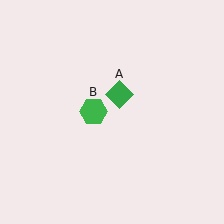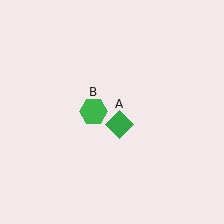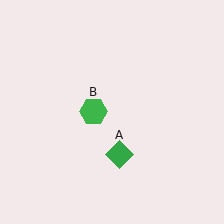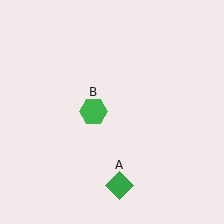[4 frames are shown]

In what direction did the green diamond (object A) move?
The green diamond (object A) moved down.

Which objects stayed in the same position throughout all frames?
Green hexagon (object B) remained stationary.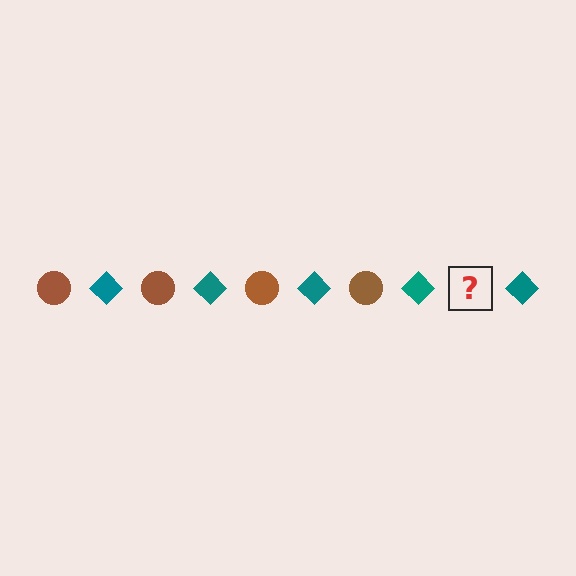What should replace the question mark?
The question mark should be replaced with a brown circle.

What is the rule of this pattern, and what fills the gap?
The rule is that the pattern alternates between brown circle and teal diamond. The gap should be filled with a brown circle.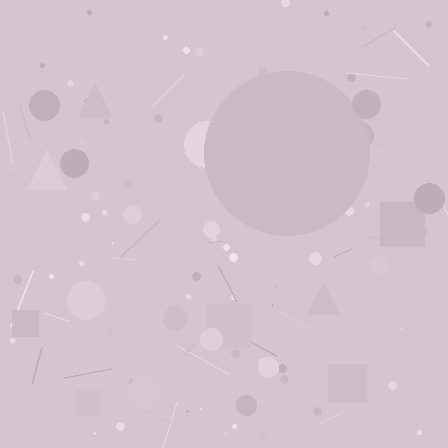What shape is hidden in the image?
A circle is hidden in the image.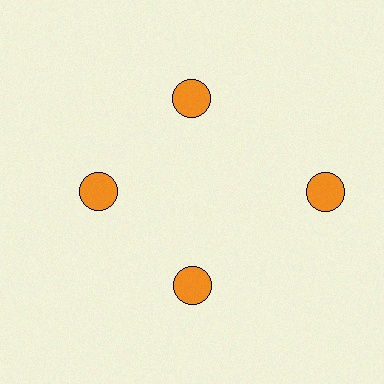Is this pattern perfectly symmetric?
No. The 4 orange circles are arranged in a ring, but one element near the 3 o'clock position is pushed outward from the center, breaking the 4-fold rotational symmetry.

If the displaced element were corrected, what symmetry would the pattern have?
It would have 4-fold rotational symmetry — the pattern would map onto itself every 90 degrees.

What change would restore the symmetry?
The symmetry would be restored by moving it inward, back onto the ring so that all 4 circles sit at equal angles and equal distance from the center.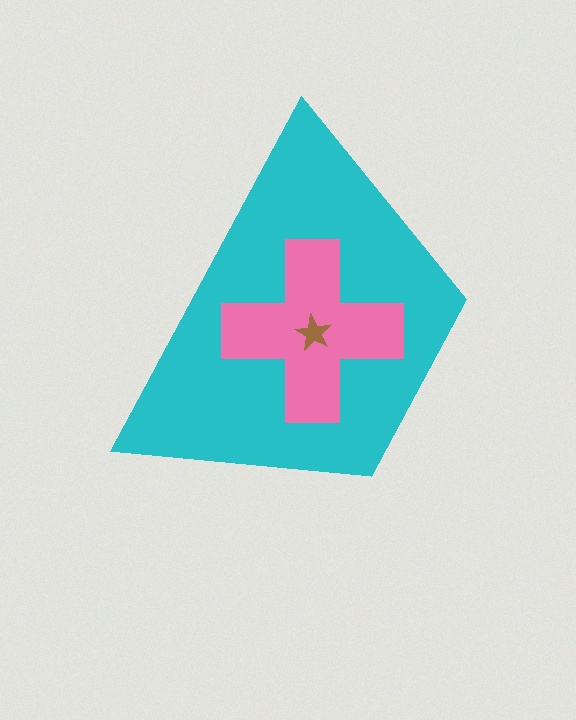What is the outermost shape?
The cyan trapezoid.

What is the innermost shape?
The brown star.